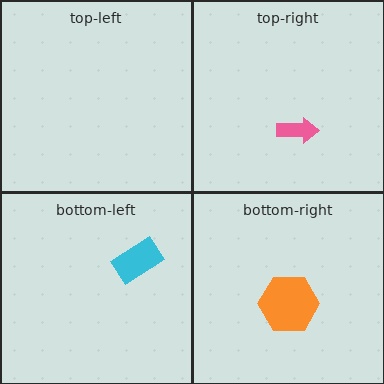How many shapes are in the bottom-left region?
1.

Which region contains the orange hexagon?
The bottom-right region.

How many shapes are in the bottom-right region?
1.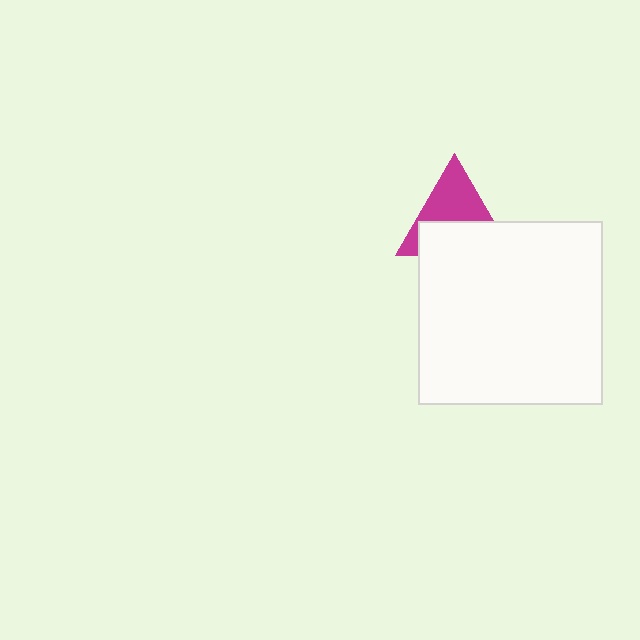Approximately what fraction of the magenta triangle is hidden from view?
Roughly 48% of the magenta triangle is hidden behind the white square.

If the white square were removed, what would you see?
You would see the complete magenta triangle.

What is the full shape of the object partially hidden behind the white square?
The partially hidden object is a magenta triangle.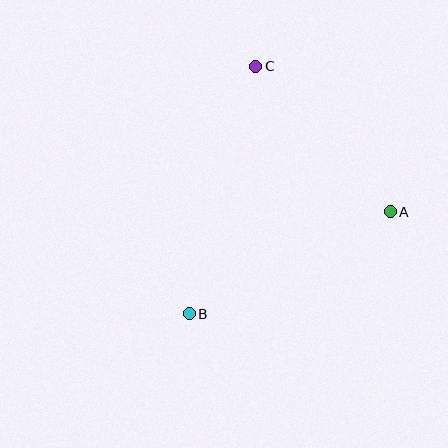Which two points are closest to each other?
Points A and C are closest to each other.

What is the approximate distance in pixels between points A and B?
The distance between A and B is approximately 226 pixels.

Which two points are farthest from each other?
Points B and C are farthest from each other.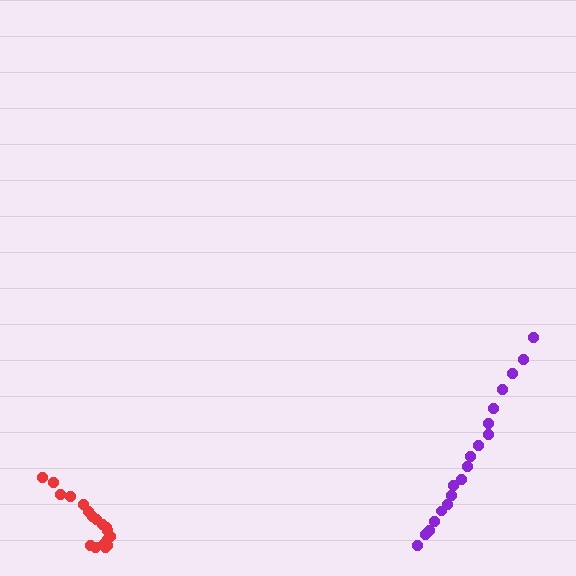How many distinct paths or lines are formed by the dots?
There are 2 distinct paths.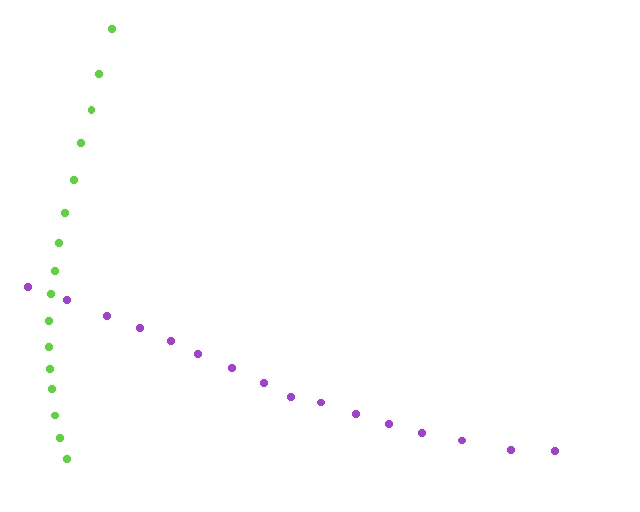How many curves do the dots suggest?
There are 2 distinct paths.